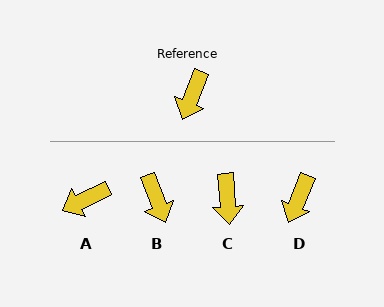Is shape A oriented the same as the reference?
No, it is off by about 43 degrees.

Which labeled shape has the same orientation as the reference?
D.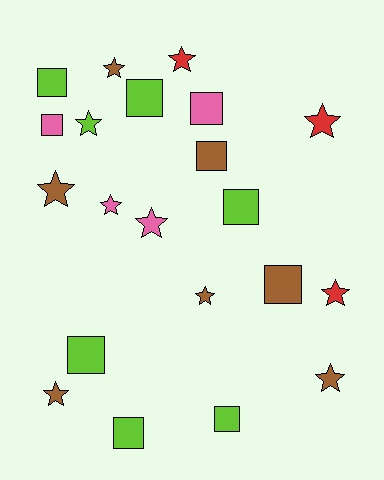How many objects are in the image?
There are 21 objects.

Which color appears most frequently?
Lime, with 7 objects.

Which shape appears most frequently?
Star, with 11 objects.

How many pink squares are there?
There are 2 pink squares.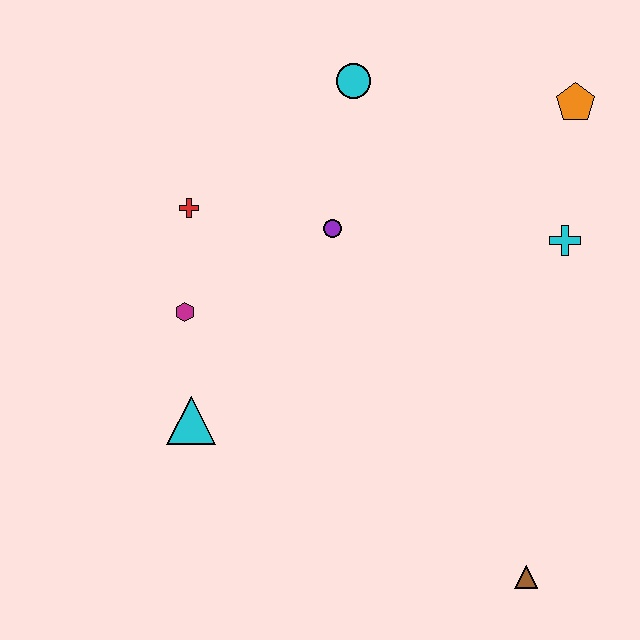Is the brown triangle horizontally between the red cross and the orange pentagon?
Yes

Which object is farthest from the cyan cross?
The cyan triangle is farthest from the cyan cross.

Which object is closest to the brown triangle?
The cyan cross is closest to the brown triangle.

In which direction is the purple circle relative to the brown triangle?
The purple circle is above the brown triangle.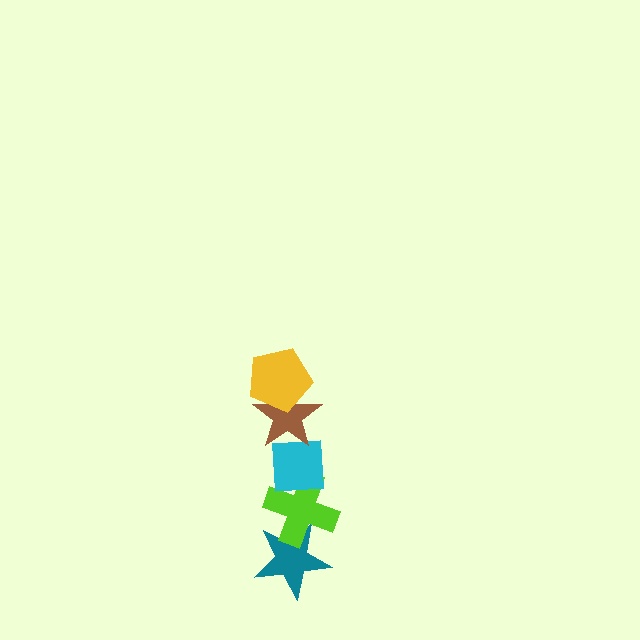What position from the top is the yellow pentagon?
The yellow pentagon is 1st from the top.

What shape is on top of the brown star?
The yellow pentagon is on top of the brown star.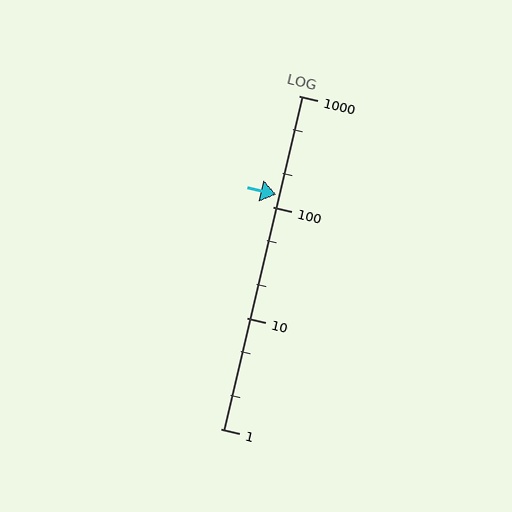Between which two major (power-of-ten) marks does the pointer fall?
The pointer is between 100 and 1000.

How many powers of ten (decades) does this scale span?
The scale spans 3 decades, from 1 to 1000.